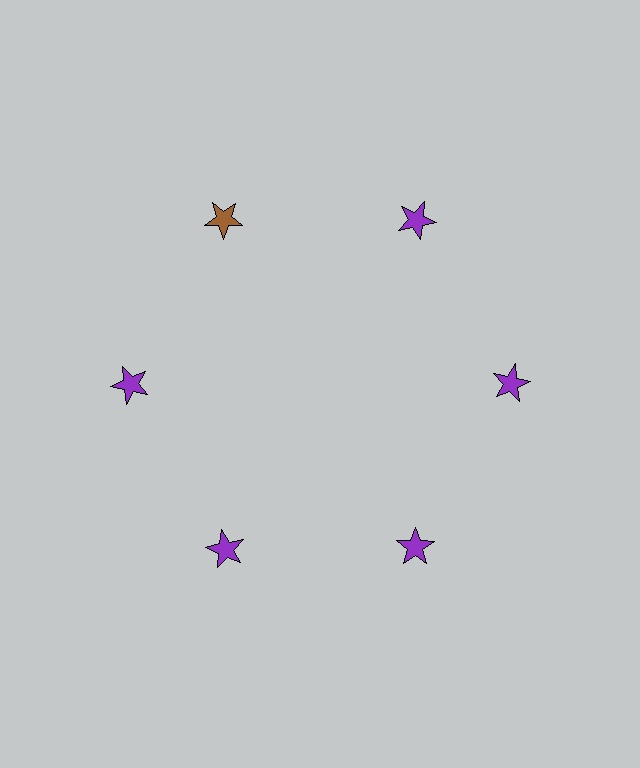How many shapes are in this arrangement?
There are 6 shapes arranged in a ring pattern.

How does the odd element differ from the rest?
It has a different color: brown instead of purple.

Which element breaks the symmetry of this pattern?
The brown star at roughly the 11 o'clock position breaks the symmetry. All other shapes are purple stars.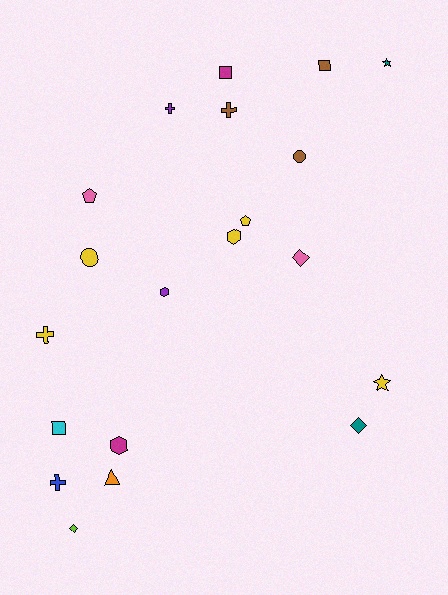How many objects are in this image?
There are 20 objects.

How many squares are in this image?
There are 3 squares.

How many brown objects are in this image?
There are 3 brown objects.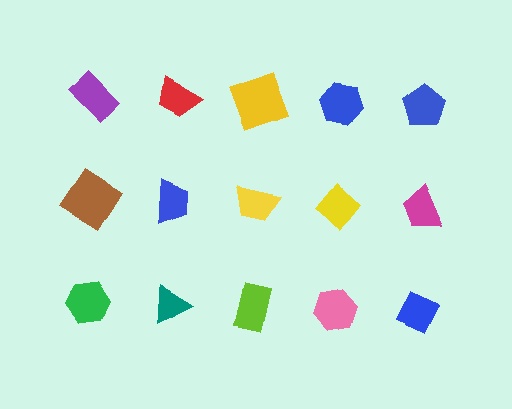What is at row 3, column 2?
A teal triangle.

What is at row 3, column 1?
A green hexagon.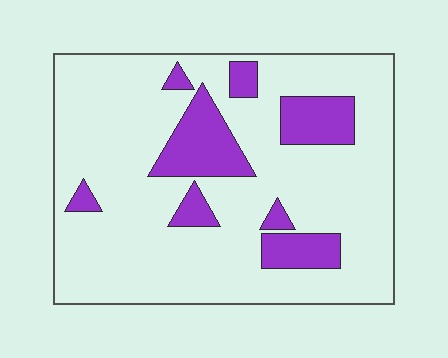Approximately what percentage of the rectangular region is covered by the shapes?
Approximately 20%.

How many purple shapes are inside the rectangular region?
8.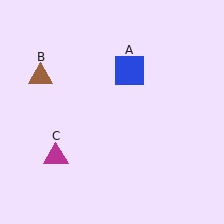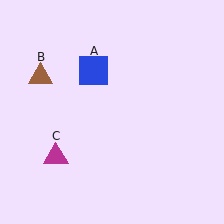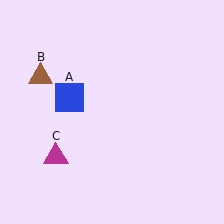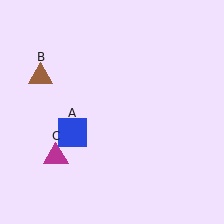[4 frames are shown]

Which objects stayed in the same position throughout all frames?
Brown triangle (object B) and magenta triangle (object C) remained stationary.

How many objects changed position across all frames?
1 object changed position: blue square (object A).